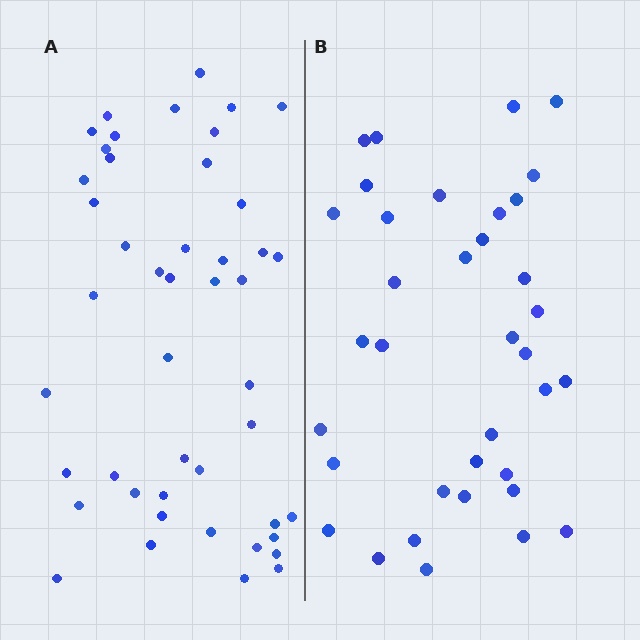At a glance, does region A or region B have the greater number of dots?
Region A (the left region) has more dots.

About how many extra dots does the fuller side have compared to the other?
Region A has roughly 10 or so more dots than region B.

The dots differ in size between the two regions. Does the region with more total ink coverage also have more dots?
No. Region B has more total ink coverage because its dots are larger, but region A actually contains more individual dots. Total area can be misleading — the number of items is what matters here.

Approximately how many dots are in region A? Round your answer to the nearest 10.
About 50 dots. (The exact count is 46, which rounds to 50.)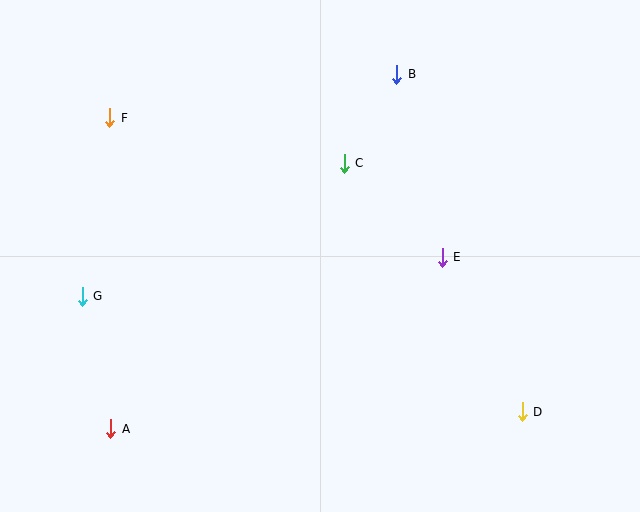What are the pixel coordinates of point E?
Point E is at (442, 257).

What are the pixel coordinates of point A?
Point A is at (111, 429).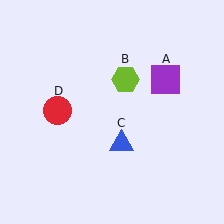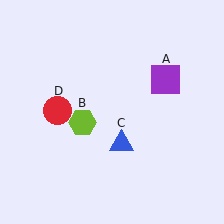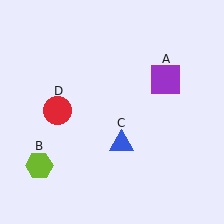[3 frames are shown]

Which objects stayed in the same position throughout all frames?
Purple square (object A) and blue triangle (object C) and red circle (object D) remained stationary.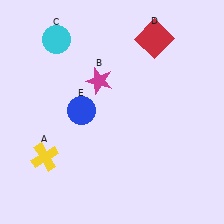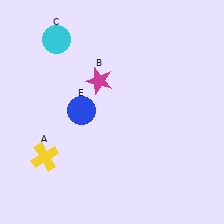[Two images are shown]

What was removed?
The red square (D) was removed in Image 2.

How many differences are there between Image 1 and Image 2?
There is 1 difference between the two images.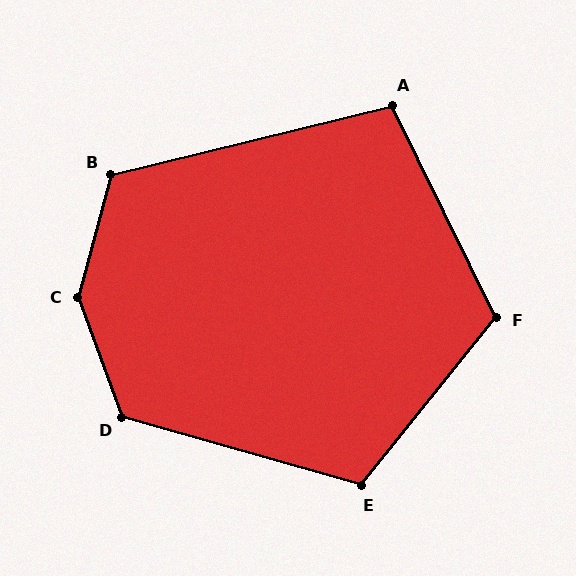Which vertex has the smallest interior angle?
A, at approximately 102 degrees.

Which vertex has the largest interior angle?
C, at approximately 145 degrees.